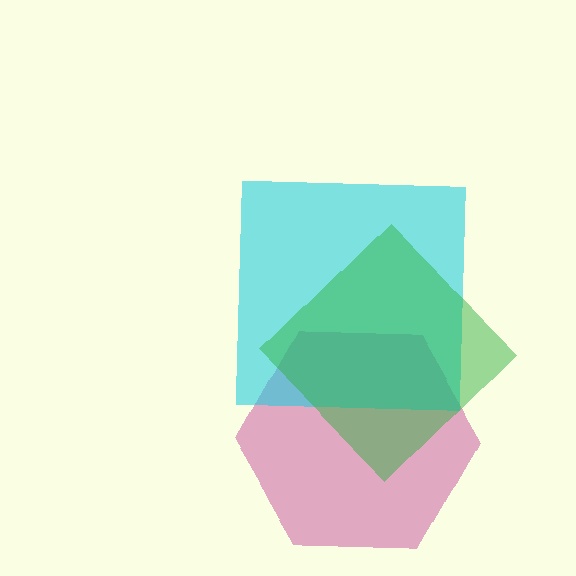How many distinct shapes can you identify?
There are 3 distinct shapes: a magenta hexagon, a cyan square, a green diamond.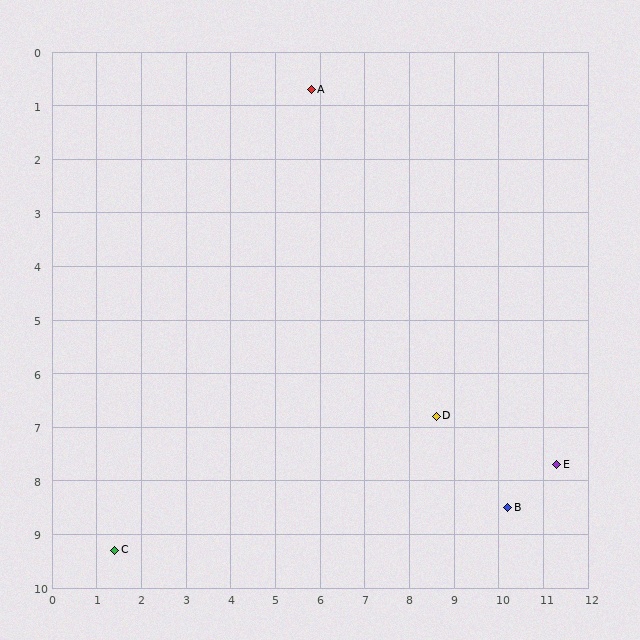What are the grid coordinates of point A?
Point A is at approximately (5.8, 0.7).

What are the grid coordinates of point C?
Point C is at approximately (1.4, 9.3).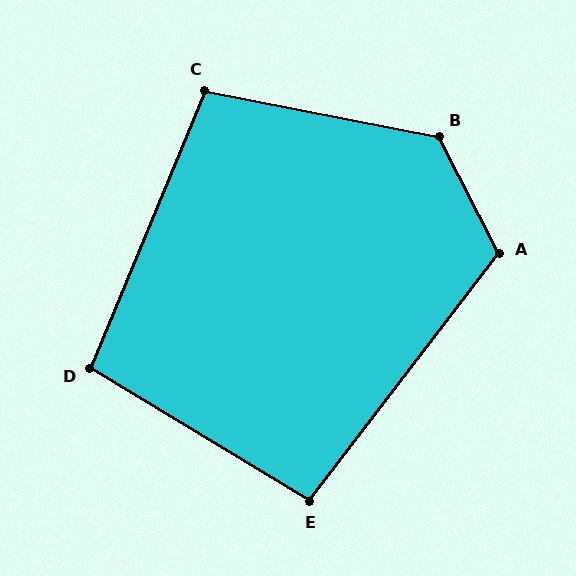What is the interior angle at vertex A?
Approximately 115 degrees (obtuse).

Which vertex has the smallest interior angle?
E, at approximately 96 degrees.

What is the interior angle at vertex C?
Approximately 101 degrees (obtuse).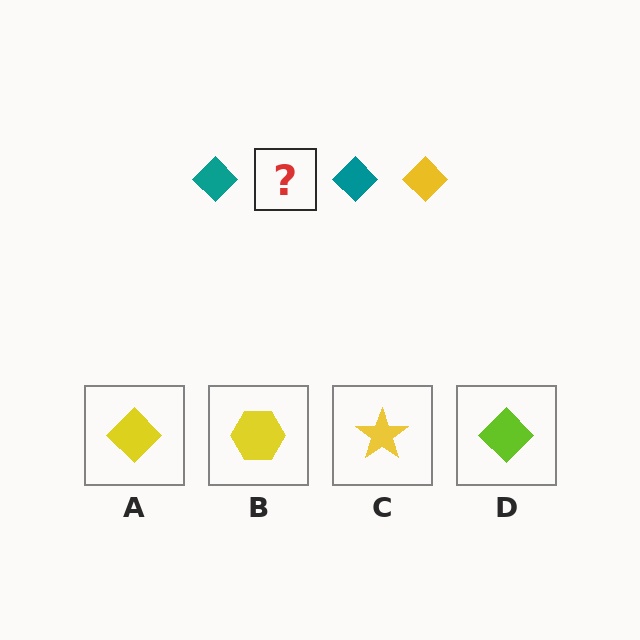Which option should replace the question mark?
Option A.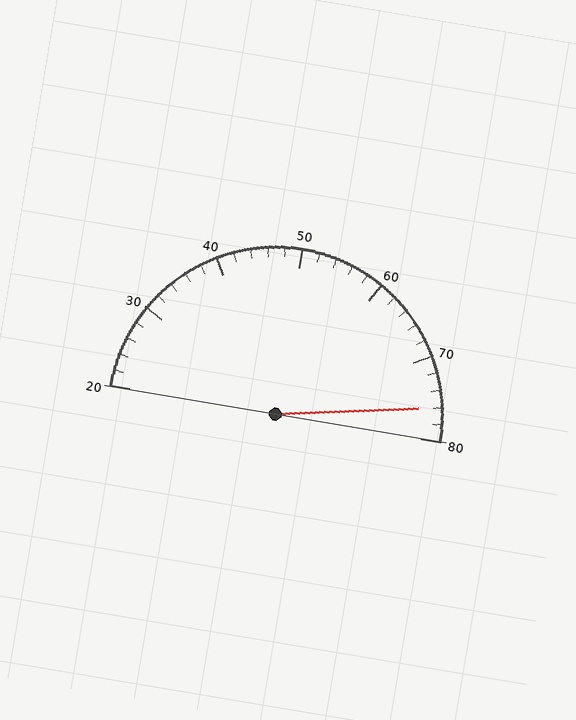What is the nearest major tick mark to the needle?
The nearest major tick mark is 80.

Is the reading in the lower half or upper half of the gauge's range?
The reading is in the upper half of the range (20 to 80).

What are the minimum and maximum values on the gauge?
The gauge ranges from 20 to 80.